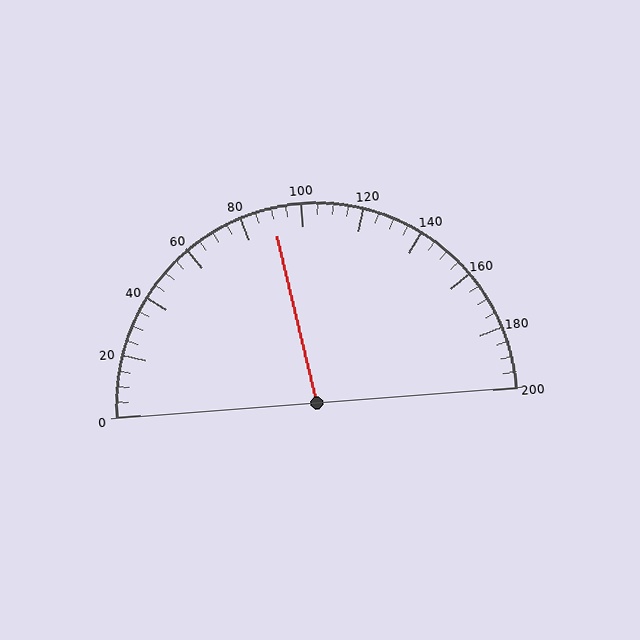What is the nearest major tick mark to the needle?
The nearest major tick mark is 80.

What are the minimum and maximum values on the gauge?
The gauge ranges from 0 to 200.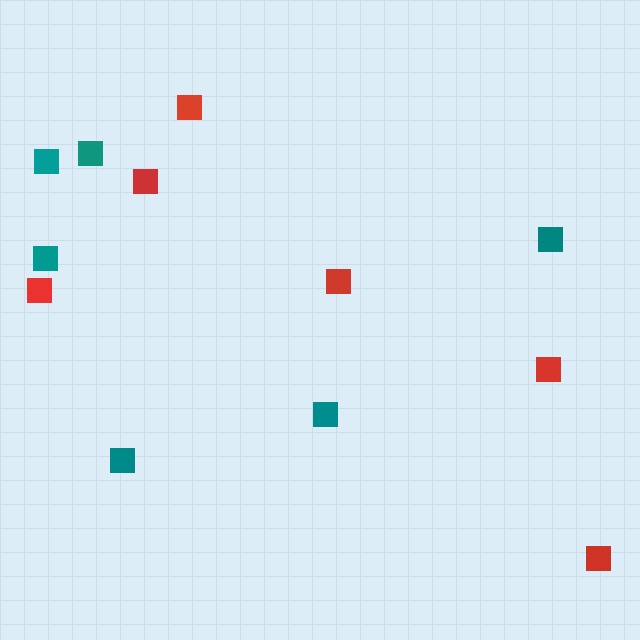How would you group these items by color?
There are 2 groups: one group of teal squares (6) and one group of red squares (6).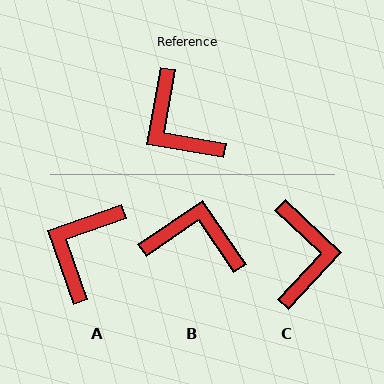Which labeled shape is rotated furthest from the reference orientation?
C, about 147 degrees away.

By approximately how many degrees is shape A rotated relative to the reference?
Approximately 61 degrees clockwise.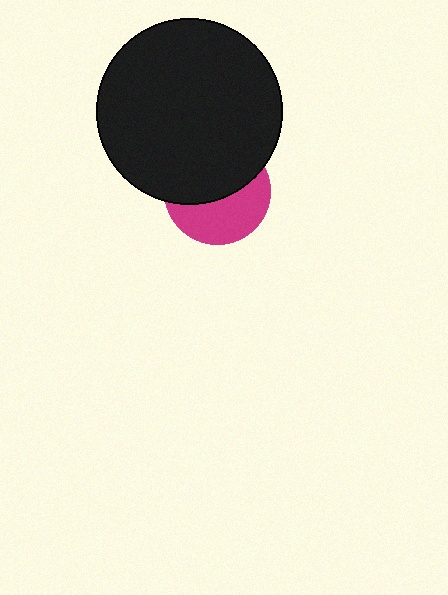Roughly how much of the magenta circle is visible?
About half of it is visible (roughly 46%).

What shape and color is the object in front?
The object in front is a black circle.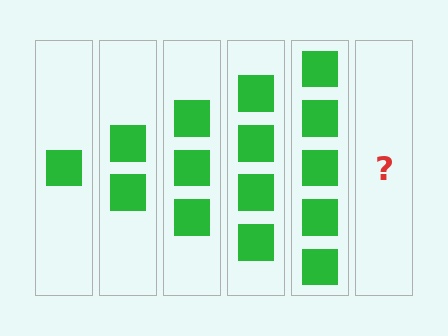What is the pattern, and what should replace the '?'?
The pattern is that each step adds one more square. The '?' should be 6 squares.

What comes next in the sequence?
The next element should be 6 squares.